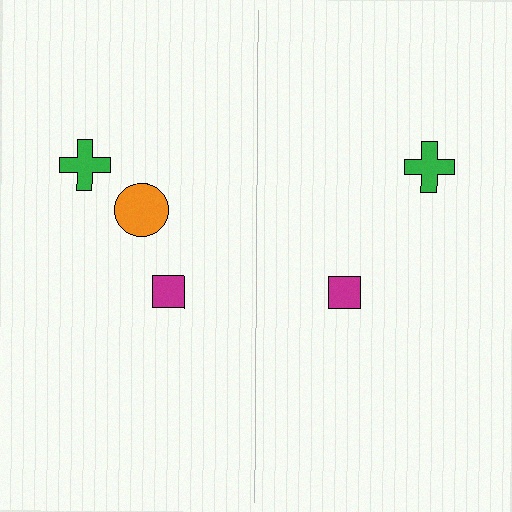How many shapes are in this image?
There are 5 shapes in this image.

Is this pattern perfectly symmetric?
No, the pattern is not perfectly symmetric. A orange circle is missing from the right side.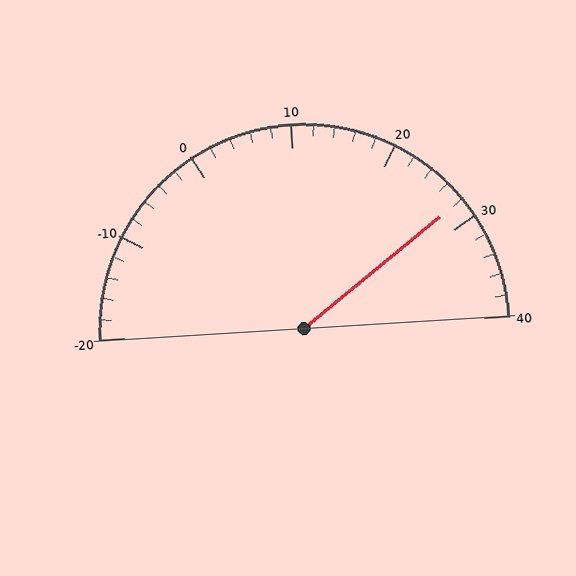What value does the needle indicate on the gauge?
The needle indicates approximately 28.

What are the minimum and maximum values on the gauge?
The gauge ranges from -20 to 40.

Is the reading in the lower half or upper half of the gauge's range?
The reading is in the upper half of the range (-20 to 40).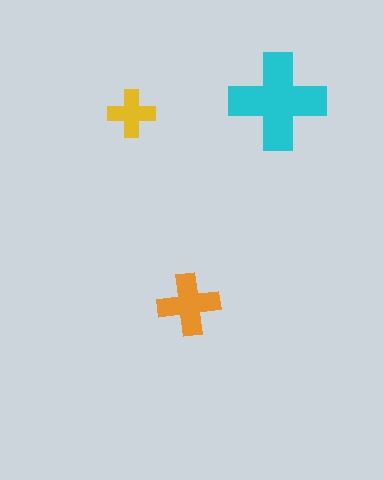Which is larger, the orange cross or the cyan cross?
The cyan one.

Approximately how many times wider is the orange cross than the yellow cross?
About 1.5 times wider.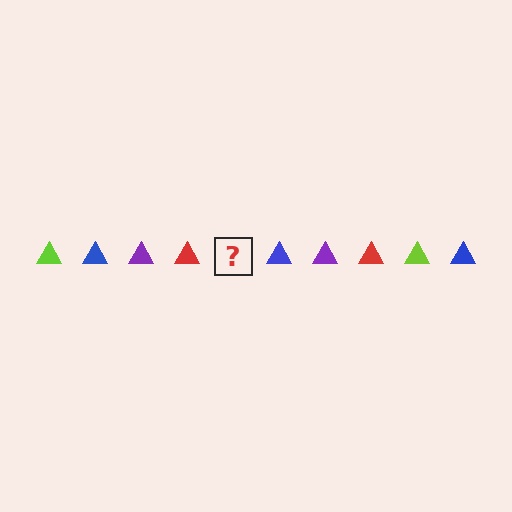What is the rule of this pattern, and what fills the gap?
The rule is that the pattern cycles through lime, blue, purple, red triangles. The gap should be filled with a lime triangle.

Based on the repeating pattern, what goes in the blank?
The blank should be a lime triangle.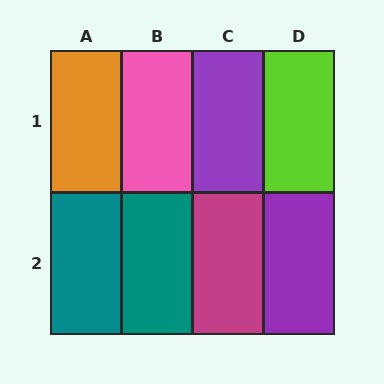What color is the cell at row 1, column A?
Orange.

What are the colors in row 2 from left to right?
Teal, teal, magenta, purple.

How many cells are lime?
1 cell is lime.